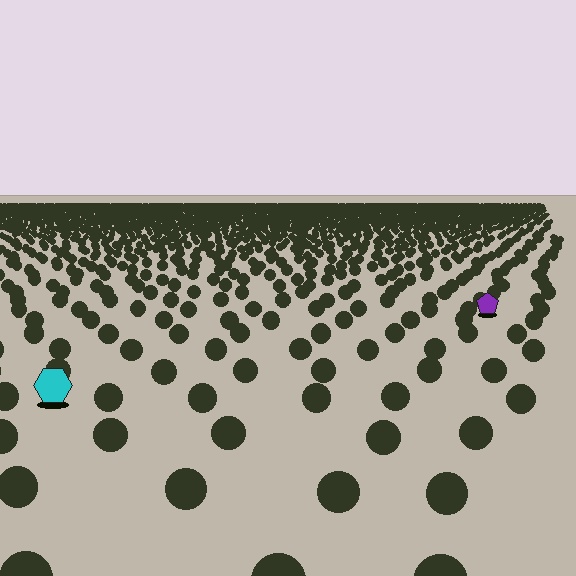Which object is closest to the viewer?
The cyan hexagon is closest. The texture marks near it are larger and more spread out.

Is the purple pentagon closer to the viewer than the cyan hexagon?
No. The cyan hexagon is closer — you can tell from the texture gradient: the ground texture is coarser near it.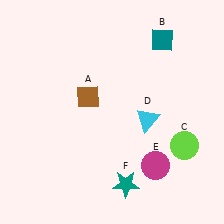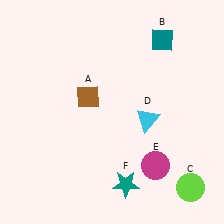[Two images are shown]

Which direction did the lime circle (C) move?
The lime circle (C) moved down.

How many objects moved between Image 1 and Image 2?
1 object moved between the two images.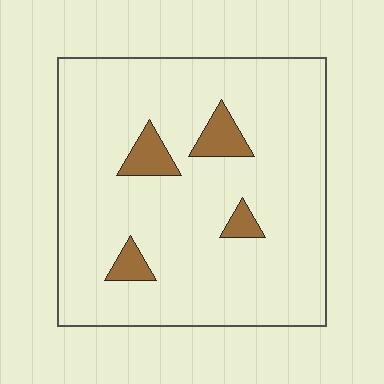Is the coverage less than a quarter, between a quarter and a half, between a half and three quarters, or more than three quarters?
Less than a quarter.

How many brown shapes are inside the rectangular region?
4.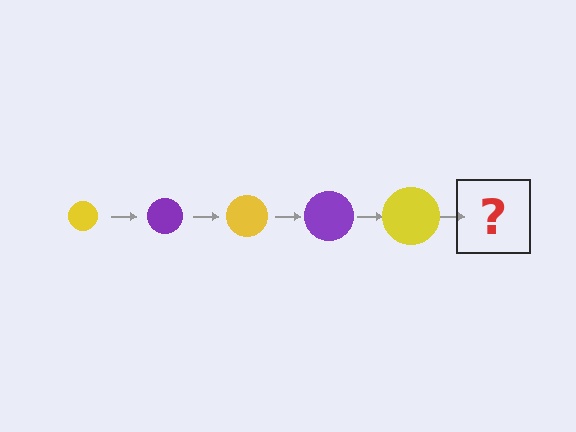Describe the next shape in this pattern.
It should be a purple circle, larger than the previous one.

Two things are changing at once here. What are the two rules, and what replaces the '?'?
The two rules are that the circle grows larger each step and the color cycles through yellow and purple. The '?' should be a purple circle, larger than the previous one.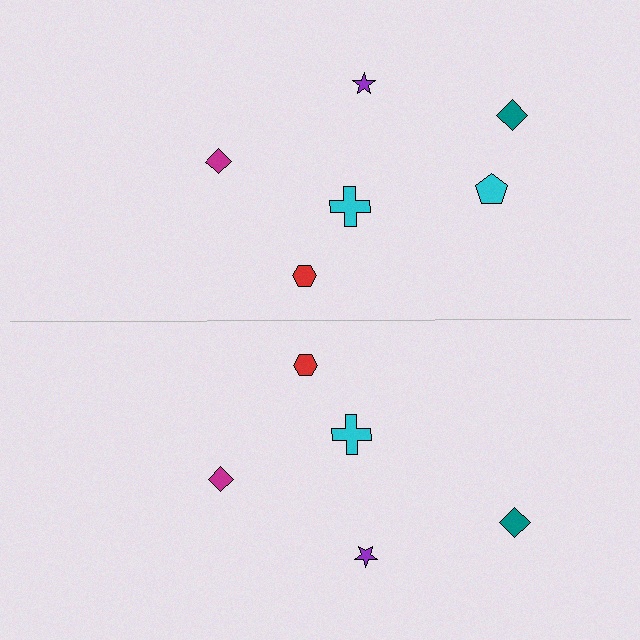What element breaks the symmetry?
A cyan pentagon is missing from the bottom side.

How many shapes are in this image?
There are 11 shapes in this image.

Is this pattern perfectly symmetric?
No, the pattern is not perfectly symmetric. A cyan pentagon is missing from the bottom side.